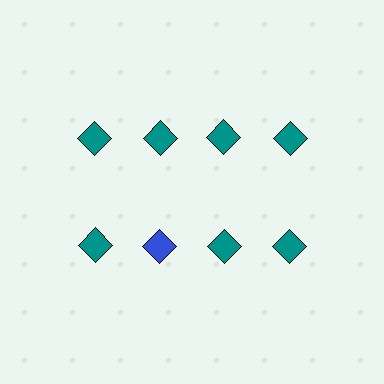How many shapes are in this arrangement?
There are 8 shapes arranged in a grid pattern.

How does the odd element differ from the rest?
It has a different color: blue instead of teal.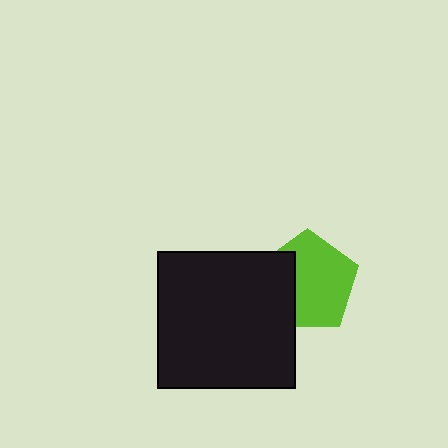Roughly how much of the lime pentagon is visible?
Most of it is visible (roughly 68%).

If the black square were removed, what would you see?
You would see the complete lime pentagon.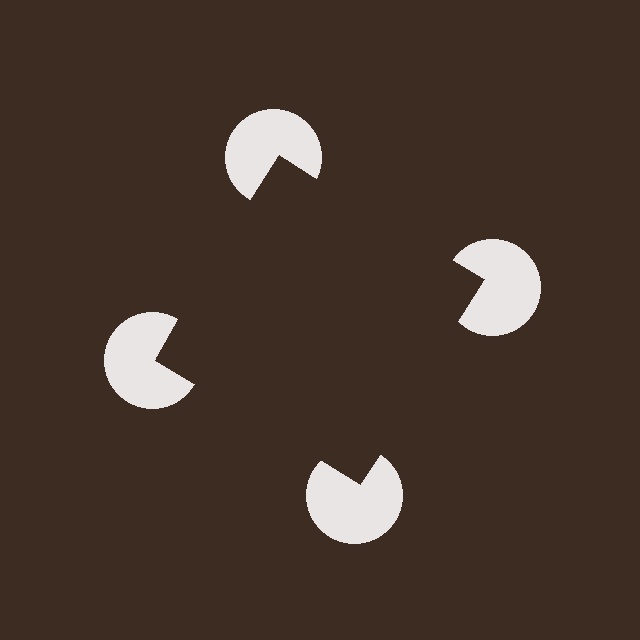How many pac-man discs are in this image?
There are 4 — one at each vertex of the illusory square.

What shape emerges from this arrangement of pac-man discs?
An illusory square — its edges are inferred from the aligned wedge cuts in the pac-man discs, not physically drawn.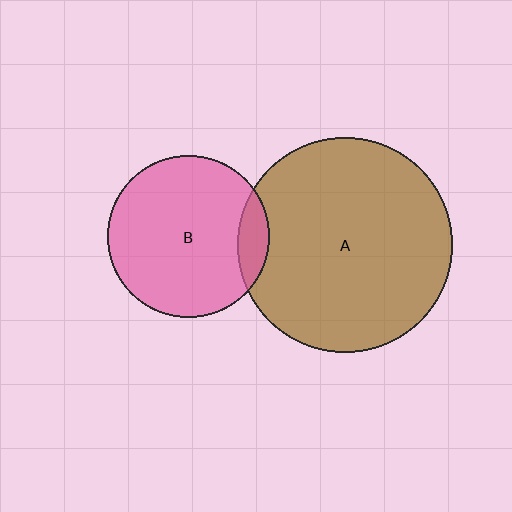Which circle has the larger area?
Circle A (brown).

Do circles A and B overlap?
Yes.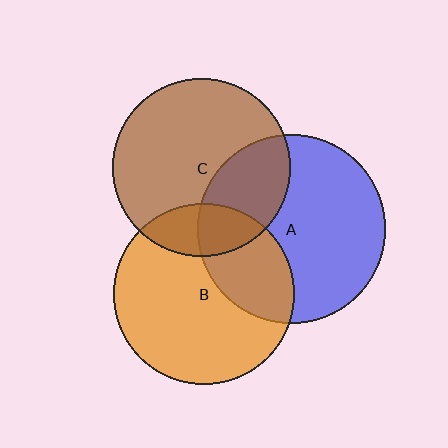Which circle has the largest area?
Circle A (blue).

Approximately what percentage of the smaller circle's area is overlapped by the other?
Approximately 30%.